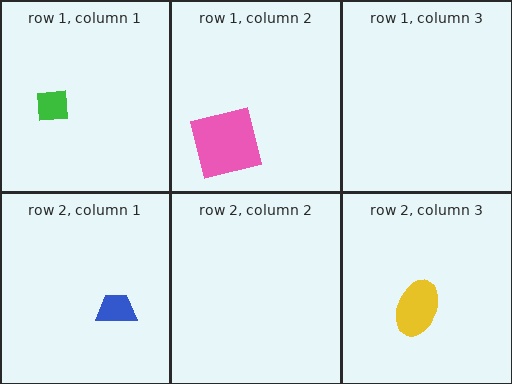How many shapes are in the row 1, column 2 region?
1.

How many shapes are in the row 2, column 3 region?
1.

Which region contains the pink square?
The row 1, column 2 region.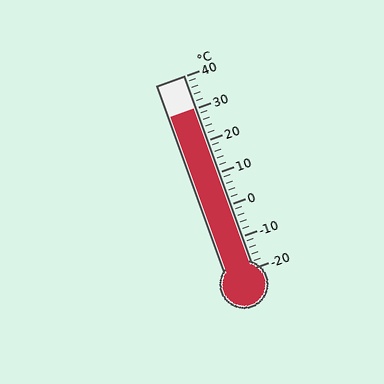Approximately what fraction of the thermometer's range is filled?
The thermometer is filled to approximately 85% of its range.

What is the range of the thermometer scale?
The thermometer scale ranges from -20°C to 40°C.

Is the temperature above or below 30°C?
The temperature is at 30°C.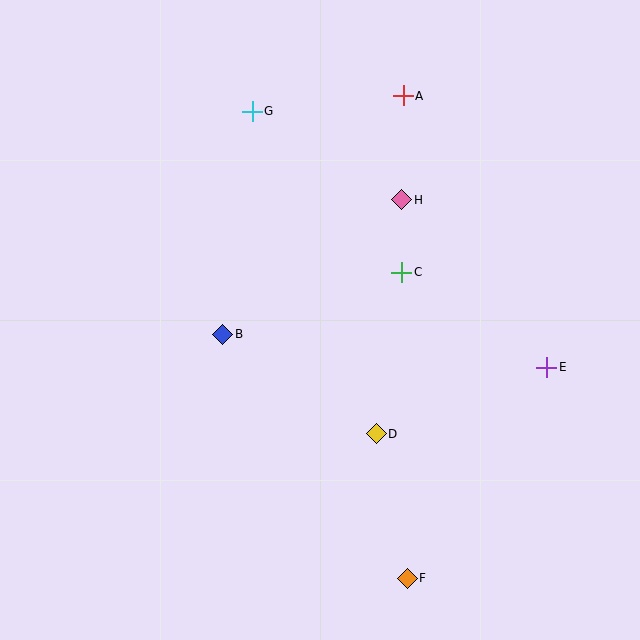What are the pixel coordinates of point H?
Point H is at (402, 200).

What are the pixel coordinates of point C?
Point C is at (402, 272).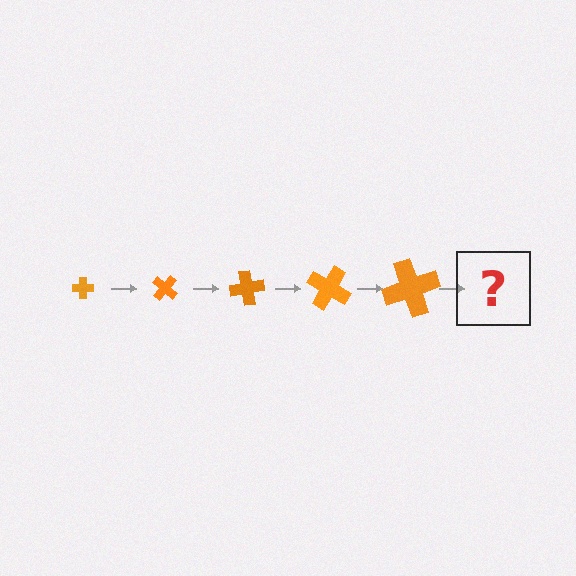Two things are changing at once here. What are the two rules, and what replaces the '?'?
The two rules are that the cross grows larger each step and it rotates 40 degrees each step. The '?' should be a cross, larger than the previous one and rotated 200 degrees from the start.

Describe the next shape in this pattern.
It should be a cross, larger than the previous one and rotated 200 degrees from the start.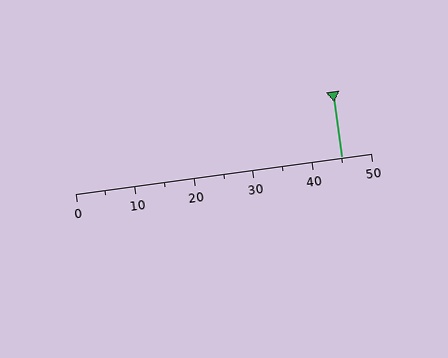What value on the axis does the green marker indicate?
The marker indicates approximately 45.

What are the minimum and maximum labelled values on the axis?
The axis runs from 0 to 50.